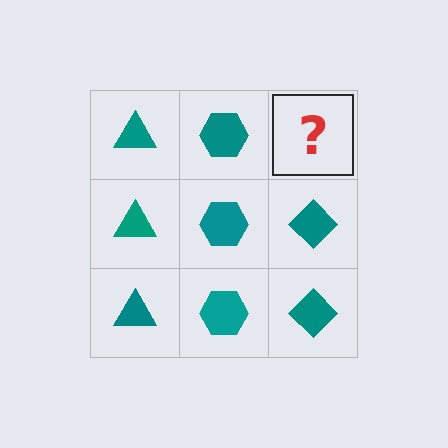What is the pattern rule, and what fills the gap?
The rule is that each column has a consistent shape. The gap should be filled with a teal diamond.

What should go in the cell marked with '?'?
The missing cell should contain a teal diamond.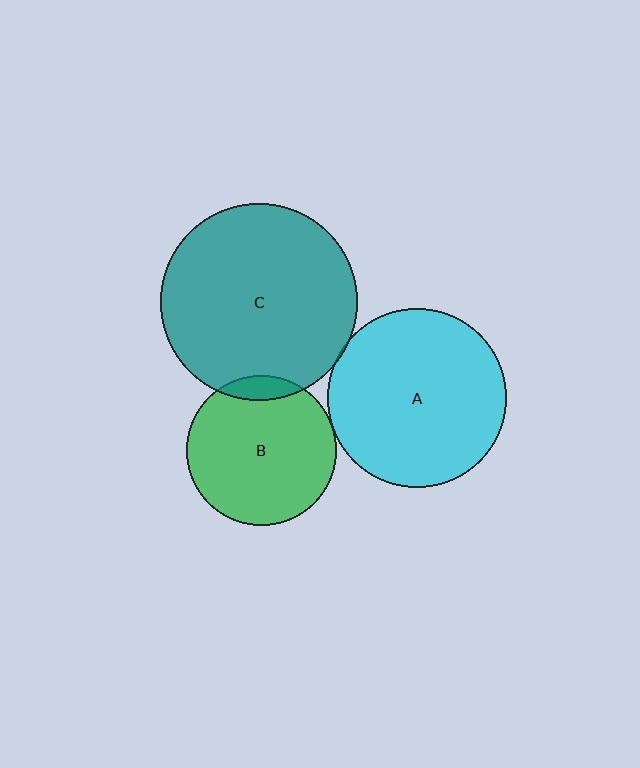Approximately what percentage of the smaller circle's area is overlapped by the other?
Approximately 5%.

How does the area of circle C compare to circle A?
Approximately 1.2 times.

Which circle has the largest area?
Circle C (teal).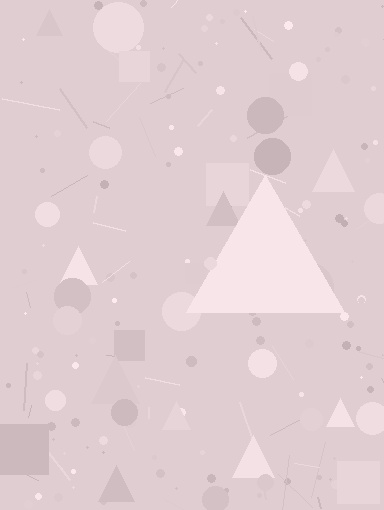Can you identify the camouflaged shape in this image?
The camouflaged shape is a triangle.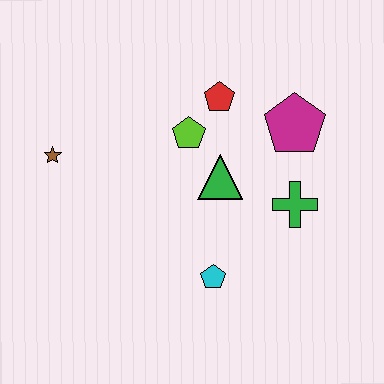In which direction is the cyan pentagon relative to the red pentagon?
The cyan pentagon is below the red pentagon.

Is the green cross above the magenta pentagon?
No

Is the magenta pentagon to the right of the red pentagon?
Yes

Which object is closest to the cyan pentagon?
The green triangle is closest to the cyan pentagon.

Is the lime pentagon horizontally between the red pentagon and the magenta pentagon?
No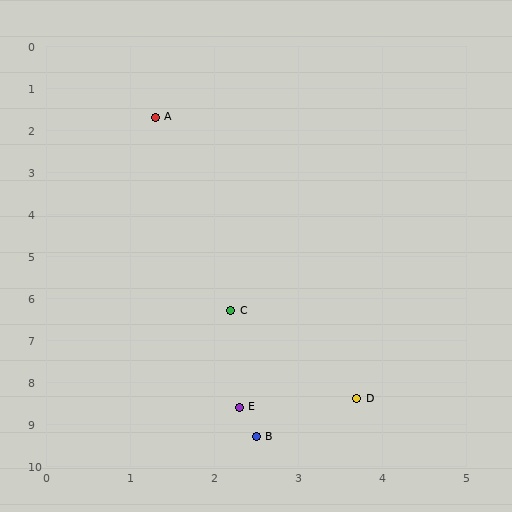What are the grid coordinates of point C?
Point C is at approximately (2.2, 6.3).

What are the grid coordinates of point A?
Point A is at approximately (1.3, 1.7).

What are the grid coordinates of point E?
Point E is at approximately (2.3, 8.6).